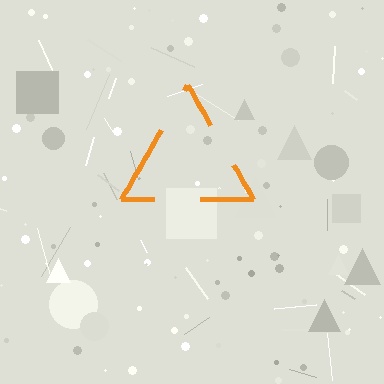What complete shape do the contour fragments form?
The contour fragments form a triangle.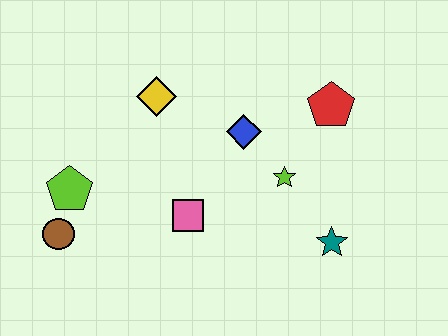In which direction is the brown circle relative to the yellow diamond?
The brown circle is below the yellow diamond.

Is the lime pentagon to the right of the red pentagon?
No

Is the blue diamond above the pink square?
Yes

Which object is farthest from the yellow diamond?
The teal star is farthest from the yellow diamond.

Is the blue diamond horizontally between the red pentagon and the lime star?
No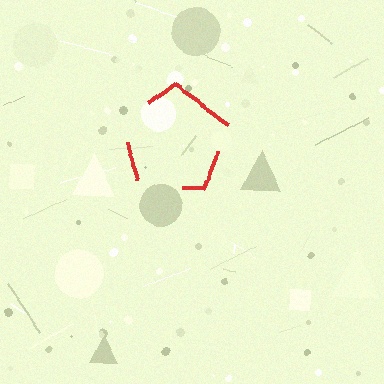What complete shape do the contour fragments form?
The contour fragments form a pentagon.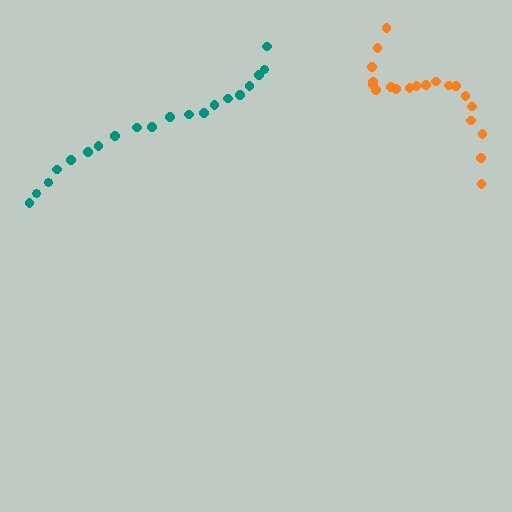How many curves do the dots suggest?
There are 2 distinct paths.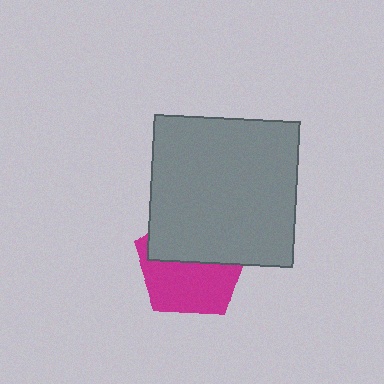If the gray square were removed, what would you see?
You would see the complete magenta pentagon.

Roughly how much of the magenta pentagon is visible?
About half of it is visible (roughly 52%).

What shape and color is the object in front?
The object in front is a gray square.